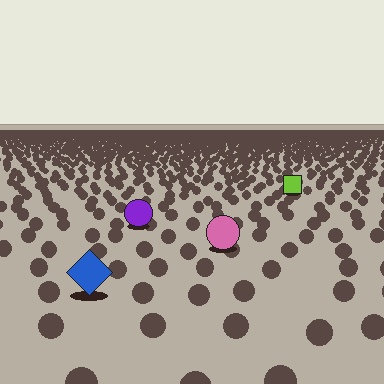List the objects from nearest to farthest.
From nearest to farthest: the blue diamond, the pink circle, the purple circle, the lime square.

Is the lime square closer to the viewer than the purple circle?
No. The purple circle is closer — you can tell from the texture gradient: the ground texture is coarser near it.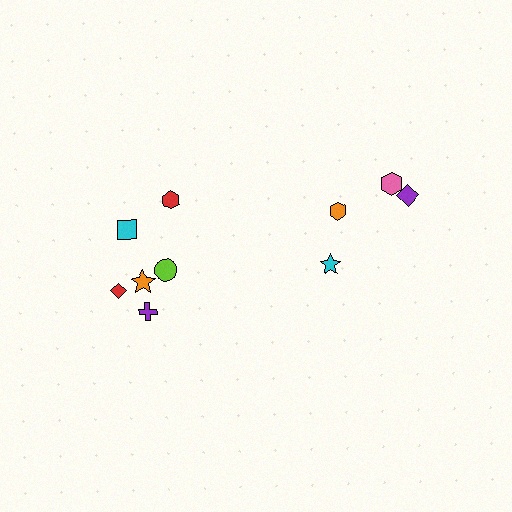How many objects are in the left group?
There are 6 objects.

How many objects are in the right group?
There are 4 objects.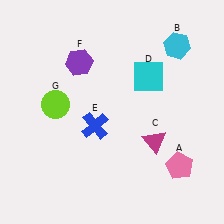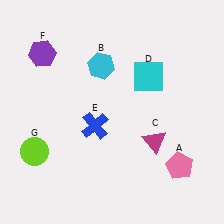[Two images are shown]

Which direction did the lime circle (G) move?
The lime circle (G) moved down.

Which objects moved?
The objects that moved are: the cyan hexagon (B), the purple hexagon (F), the lime circle (G).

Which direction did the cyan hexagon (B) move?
The cyan hexagon (B) moved left.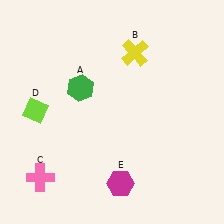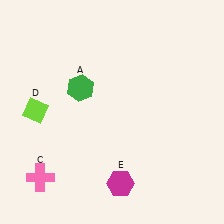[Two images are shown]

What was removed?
The yellow cross (B) was removed in Image 2.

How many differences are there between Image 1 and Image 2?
There is 1 difference between the two images.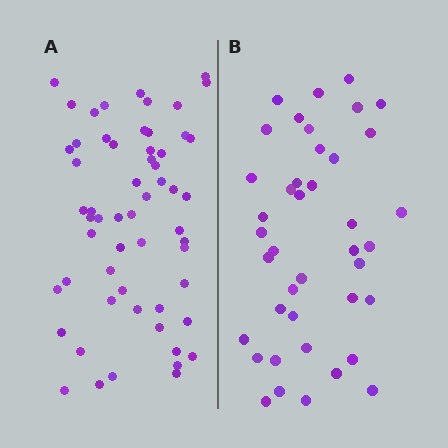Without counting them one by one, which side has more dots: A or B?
Region A (the left region) has more dots.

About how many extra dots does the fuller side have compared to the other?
Region A has approximately 15 more dots than region B.